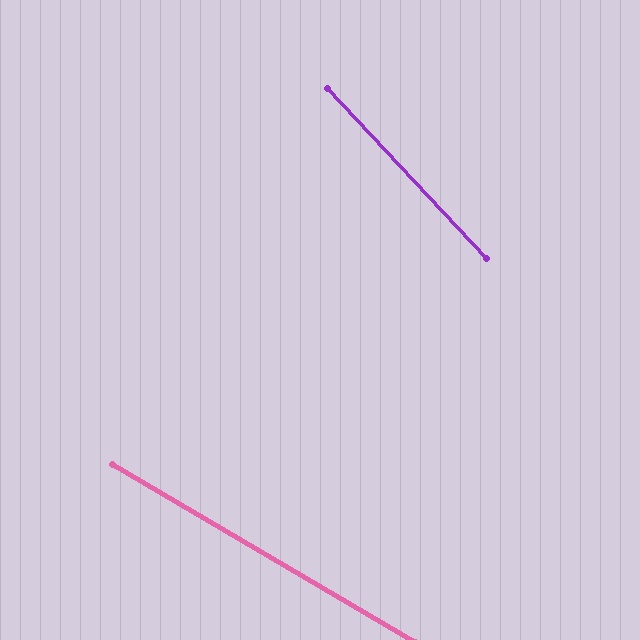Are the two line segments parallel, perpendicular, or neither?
Neither parallel nor perpendicular — they differ by about 16°.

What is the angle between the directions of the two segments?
Approximately 16 degrees.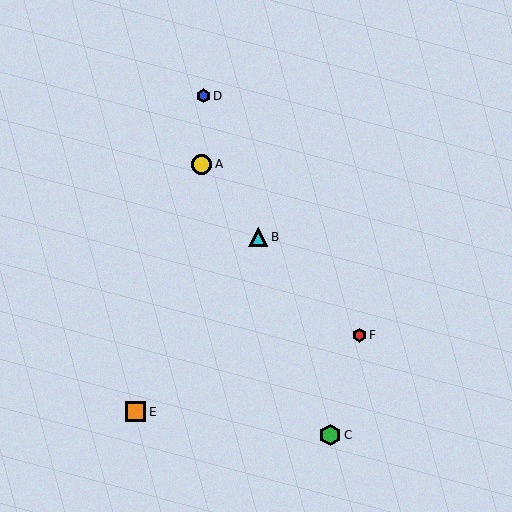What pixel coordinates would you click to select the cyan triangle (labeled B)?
Click at (258, 237) to select the cyan triangle B.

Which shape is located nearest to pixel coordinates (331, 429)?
The green hexagon (labeled C) at (330, 435) is nearest to that location.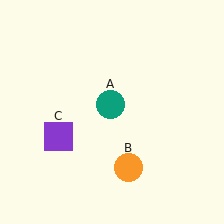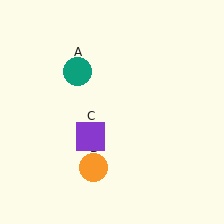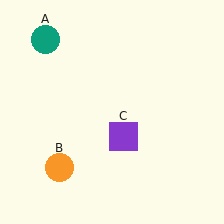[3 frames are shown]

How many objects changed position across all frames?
3 objects changed position: teal circle (object A), orange circle (object B), purple square (object C).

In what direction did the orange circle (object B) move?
The orange circle (object B) moved left.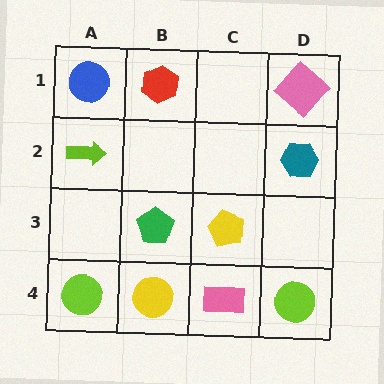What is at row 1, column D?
A pink diamond.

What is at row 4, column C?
A pink rectangle.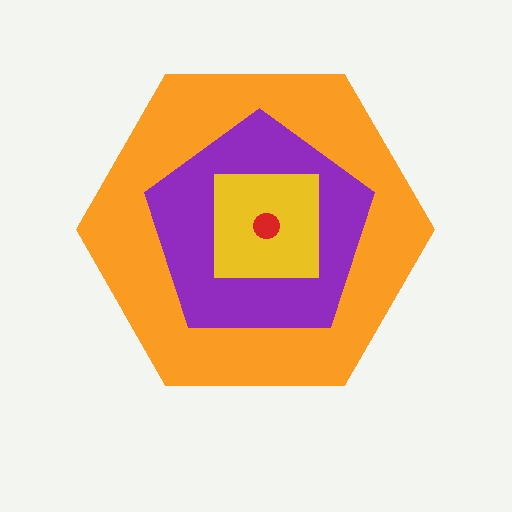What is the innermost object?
The red circle.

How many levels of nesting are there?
4.